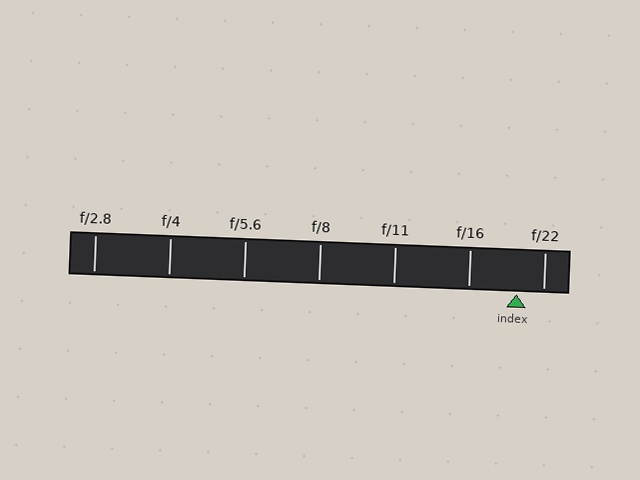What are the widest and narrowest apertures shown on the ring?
The widest aperture shown is f/2.8 and the narrowest is f/22.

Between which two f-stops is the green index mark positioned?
The index mark is between f/16 and f/22.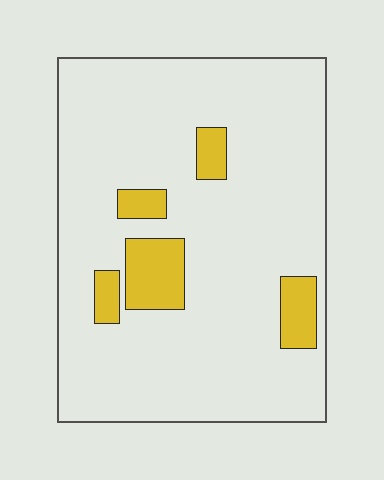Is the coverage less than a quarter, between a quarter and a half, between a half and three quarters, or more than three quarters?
Less than a quarter.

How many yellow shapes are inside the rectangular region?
5.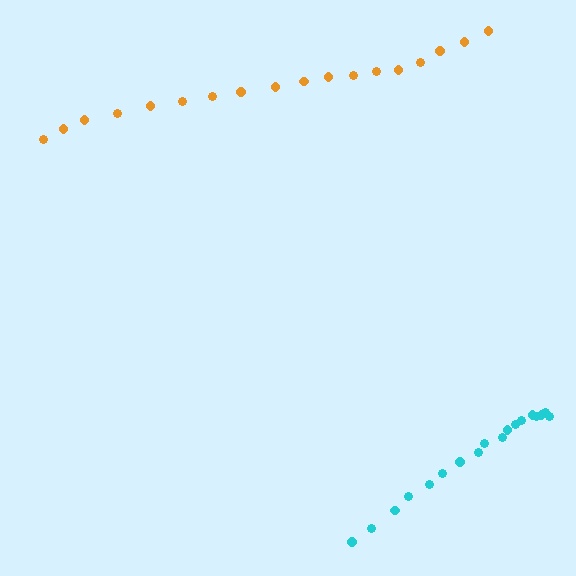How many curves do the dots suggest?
There are 2 distinct paths.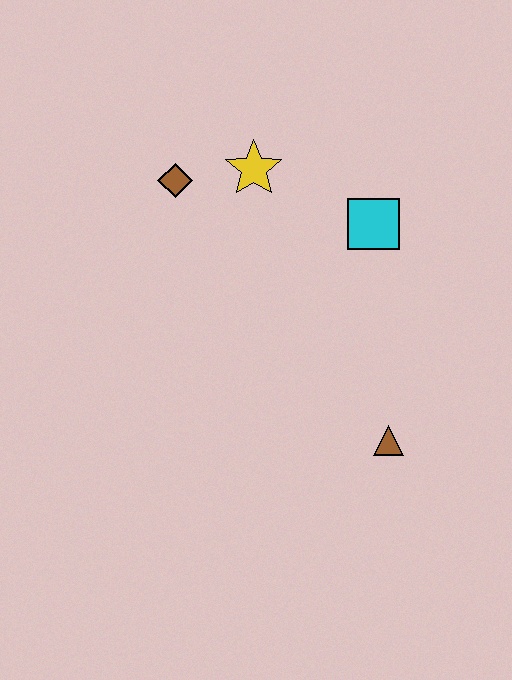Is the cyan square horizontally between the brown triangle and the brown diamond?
Yes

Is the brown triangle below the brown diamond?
Yes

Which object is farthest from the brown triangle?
The brown diamond is farthest from the brown triangle.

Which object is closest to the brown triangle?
The cyan square is closest to the brown triangle.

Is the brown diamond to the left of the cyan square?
Yes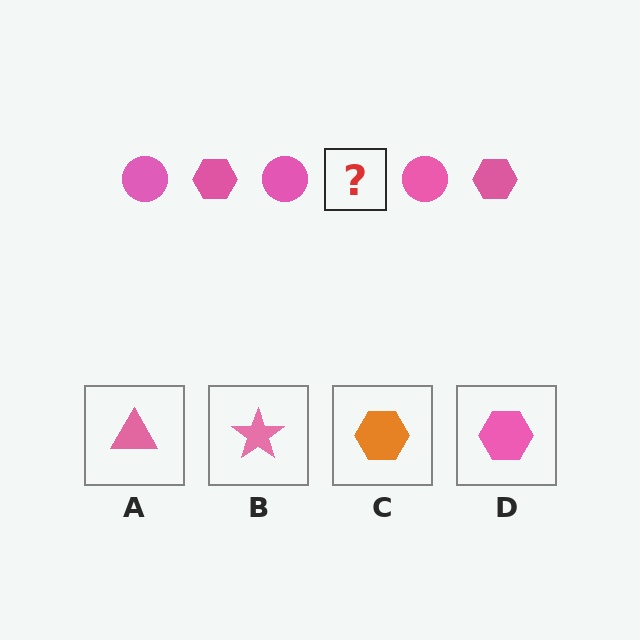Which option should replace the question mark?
Option D.